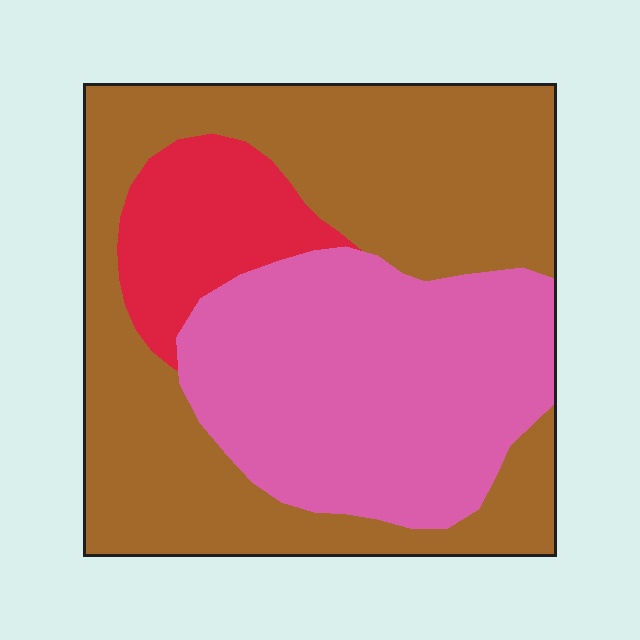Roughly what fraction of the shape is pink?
Pink covers roughly 35% of the shape.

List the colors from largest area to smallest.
From largest to smallest: brown, pink, red.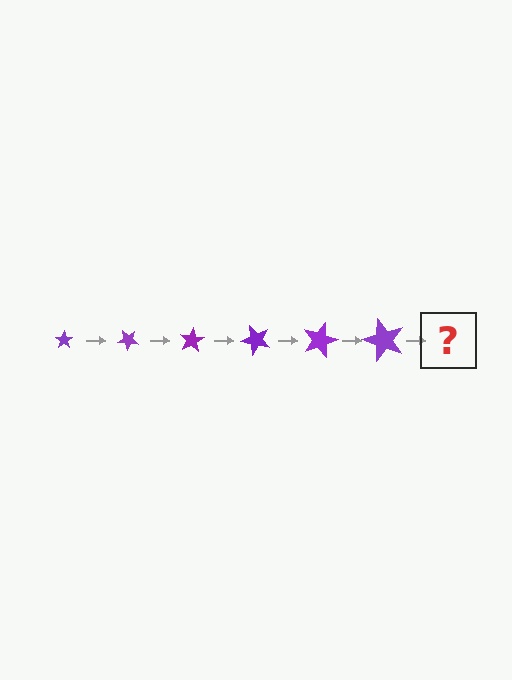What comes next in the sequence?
The next element should be a star, larger than the previous one and rotated 240 degrees from the start.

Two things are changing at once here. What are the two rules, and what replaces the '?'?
The two rules are that the star grows larger each step and it rotates 40 degrees each step. The '?' should be a star, larger than the previous one and rotated 240 degrees from the start.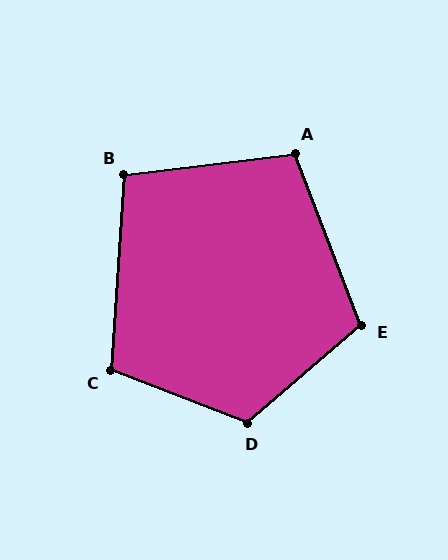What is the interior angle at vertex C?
Approximately 107 degrees (obtuse).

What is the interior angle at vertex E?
Approximately 110 degrees (obtuse).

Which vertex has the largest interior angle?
D, at approximately 118 degrees.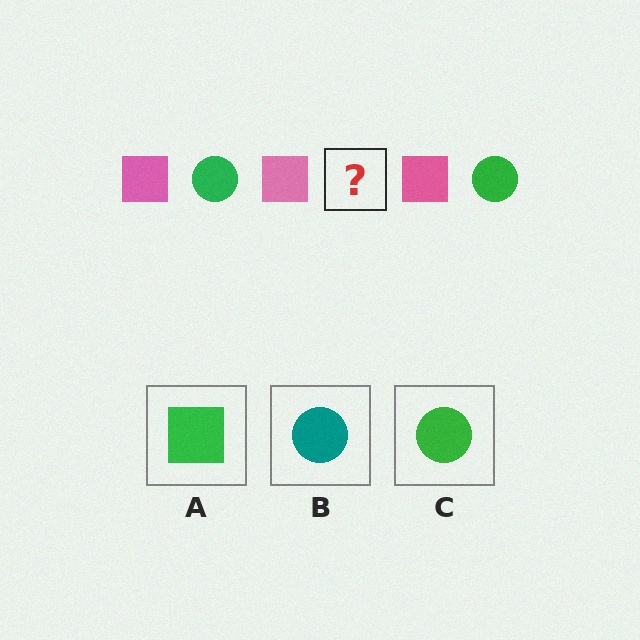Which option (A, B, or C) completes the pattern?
C.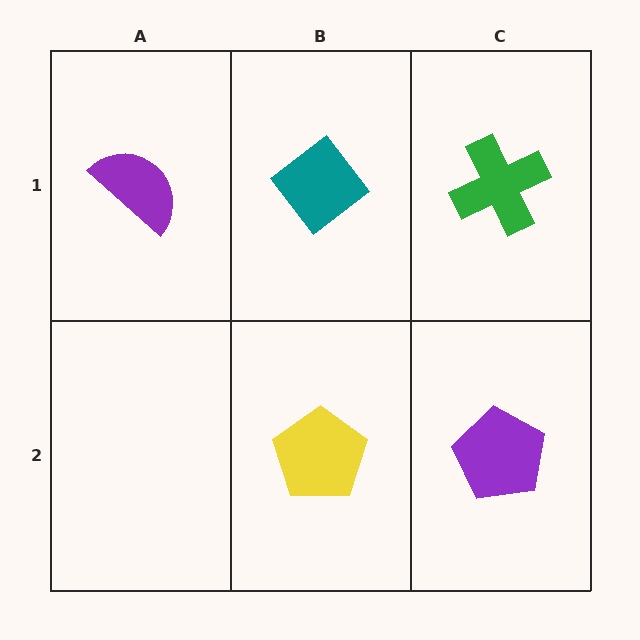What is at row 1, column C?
A green cross.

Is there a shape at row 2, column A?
No, that cell is empty.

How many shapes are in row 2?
2 shapes.